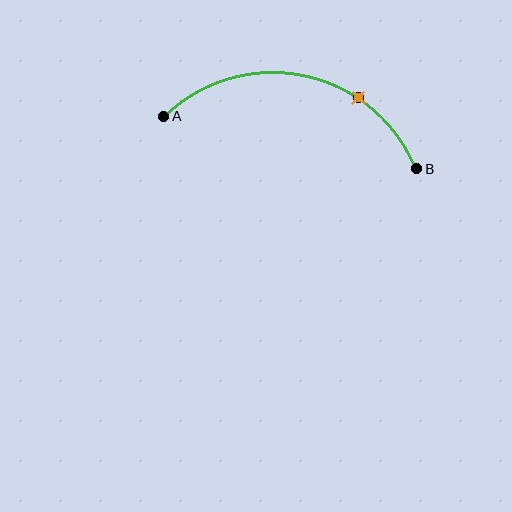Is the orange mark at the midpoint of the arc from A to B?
No. The orange mark lies on the arc but is closer to endpoint B. The arc midpoint would be at the point on the curve equidistant along the arc from both A and B.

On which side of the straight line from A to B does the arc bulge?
The arc bulges above the straight line connecting A and B.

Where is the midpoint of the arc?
The arc midpoint is the point on the curve farthest from the straight line joining A and B. It sits above that line.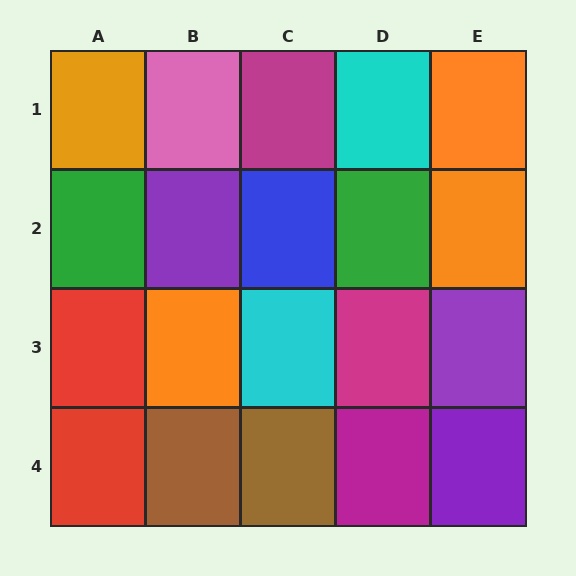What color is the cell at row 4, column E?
Purple.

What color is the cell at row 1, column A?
Orange.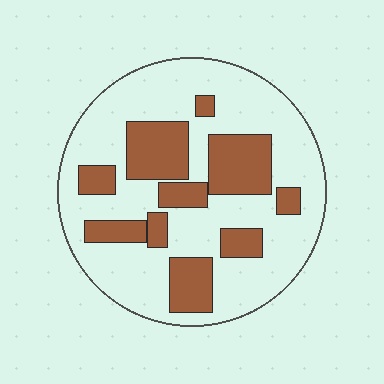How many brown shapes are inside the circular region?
10.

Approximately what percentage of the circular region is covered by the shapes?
Approximately 30%.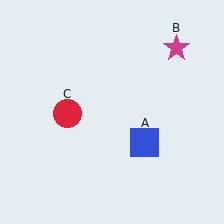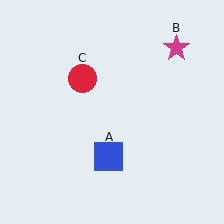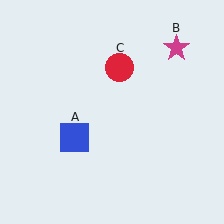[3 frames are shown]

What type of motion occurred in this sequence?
The blue square (object A), red circle (object C) rotated clockwise around the center of the scene.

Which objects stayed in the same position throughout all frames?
Magenta star (object B) remained stationary.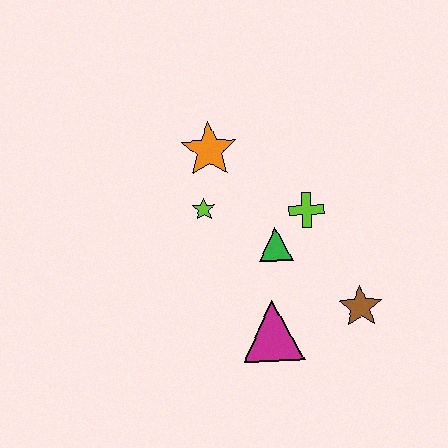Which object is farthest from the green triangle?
The orange star is farthest from the green triangle.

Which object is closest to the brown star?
The magenta triangle is closest to the brown star.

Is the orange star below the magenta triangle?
No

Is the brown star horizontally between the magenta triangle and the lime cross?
No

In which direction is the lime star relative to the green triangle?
The lime star is to the left of the green triangle.